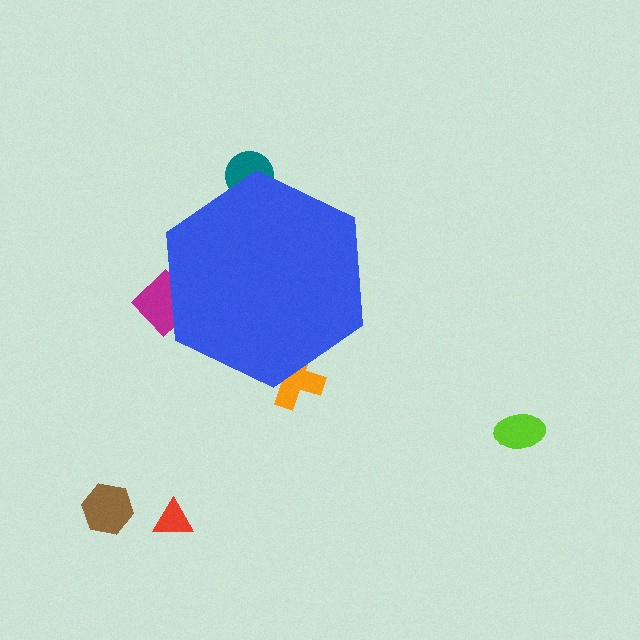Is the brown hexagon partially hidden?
No, the brown hexagon is fully visible.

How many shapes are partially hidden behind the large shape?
3 shapes are partially hidden.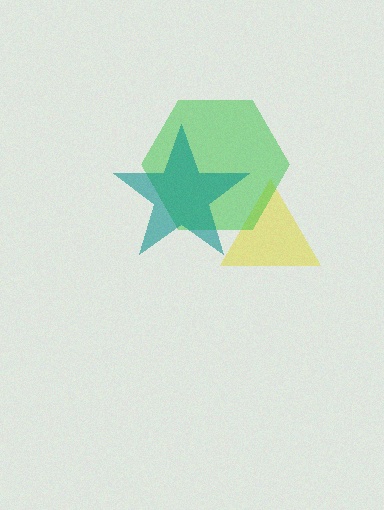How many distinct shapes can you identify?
There are 3 distinct shapes: a yellow triangle, a green hexagon, a teal star.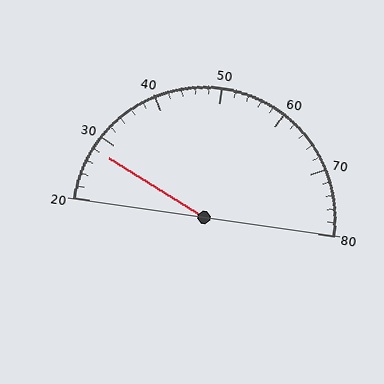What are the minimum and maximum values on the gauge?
The gauge ranges from 20 to 80.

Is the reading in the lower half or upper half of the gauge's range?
The reading is in the lower half of the range (20 to 80).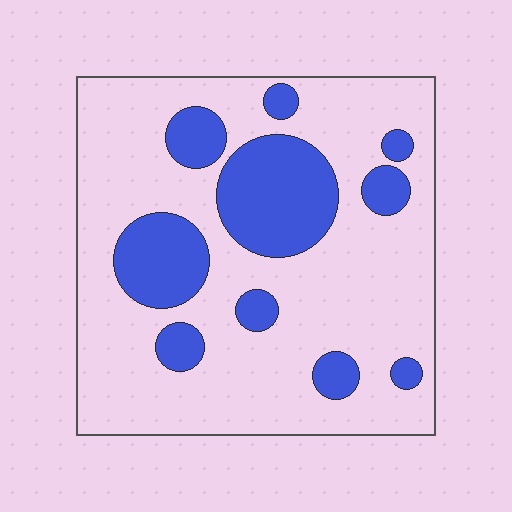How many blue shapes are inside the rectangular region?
10.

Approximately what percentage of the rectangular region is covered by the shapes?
Approximately 25%.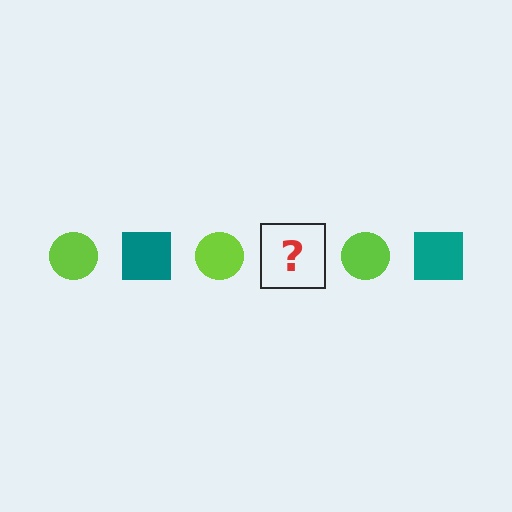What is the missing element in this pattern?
The missing element is a teal square.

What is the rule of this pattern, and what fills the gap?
The rule is that the pattern alternates between lime circle and teal square. The gap should be filled with a teal square.